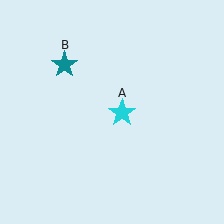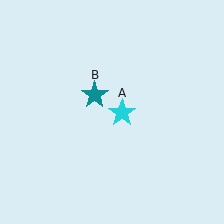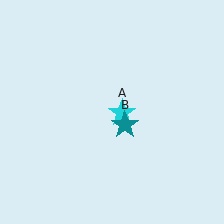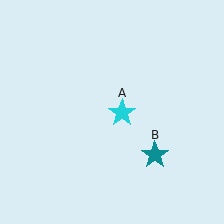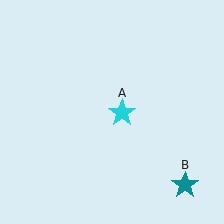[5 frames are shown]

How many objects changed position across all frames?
1 object changed position: teal star (object B).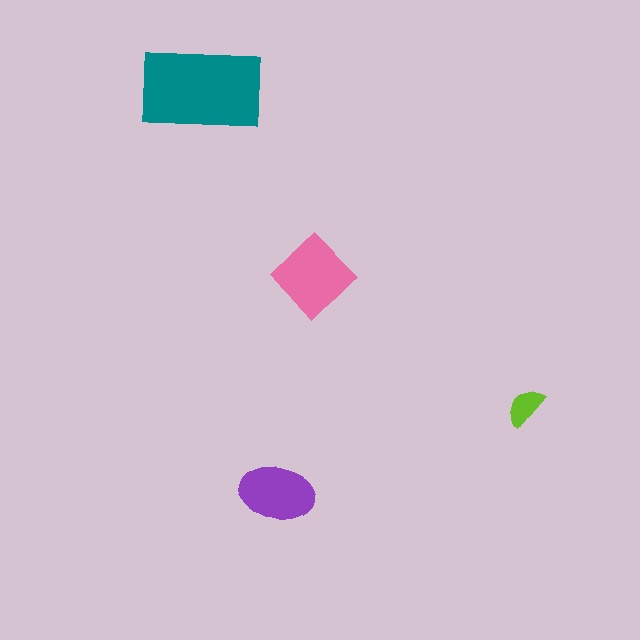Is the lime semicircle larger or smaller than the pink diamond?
Smaller.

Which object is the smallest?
The lime semicircle.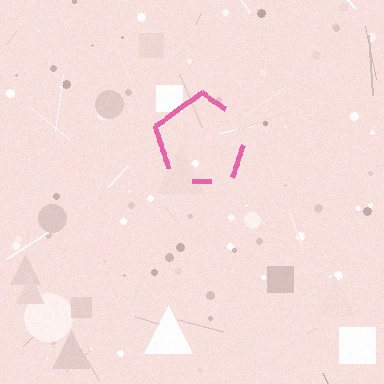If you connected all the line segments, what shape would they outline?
They would outline a pentagon.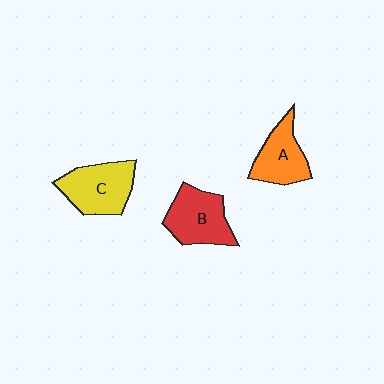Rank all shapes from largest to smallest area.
From largest to smallest: C (yellow), B (red), A (orange).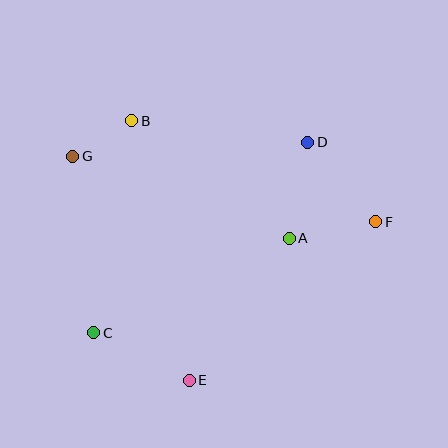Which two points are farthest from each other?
Points F and G are farthest from each other.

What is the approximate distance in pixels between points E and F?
The distance between E and F is approximately 245 pixels.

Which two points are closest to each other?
Points B and G are closest to each other.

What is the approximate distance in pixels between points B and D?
The distance between B and D is approximately 178 pixels.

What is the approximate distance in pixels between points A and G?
The distance between A and G is approximately 232 pixels.